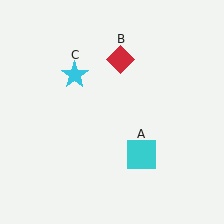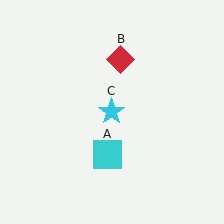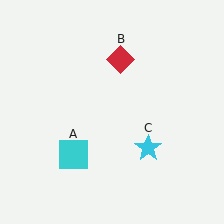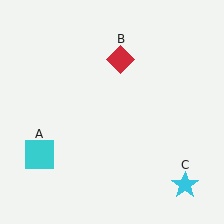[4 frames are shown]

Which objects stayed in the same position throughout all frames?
Red diamond (object B) remained stationary.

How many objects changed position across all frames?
2 objects changed position: cyan square (object A), cyan star (object C).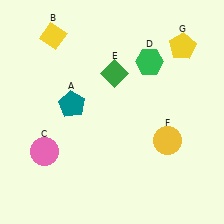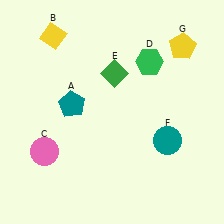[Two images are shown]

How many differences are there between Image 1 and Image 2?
There is 1 difference between the two images.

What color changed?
The circle (F) changed from yellow in Image 1 to teal in Image 2.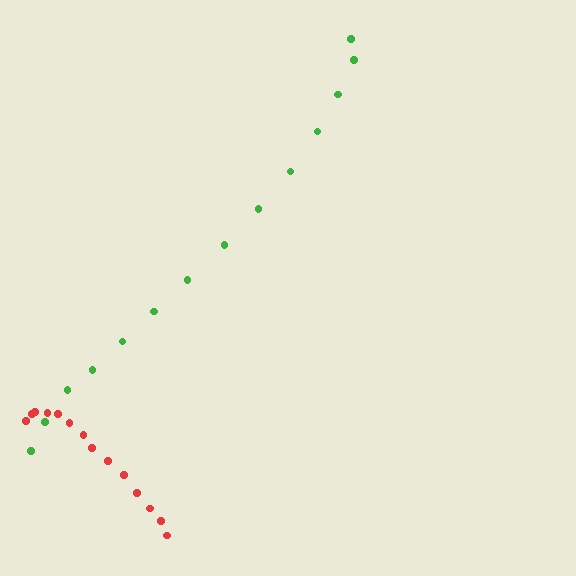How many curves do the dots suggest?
There are 2 distinct paths.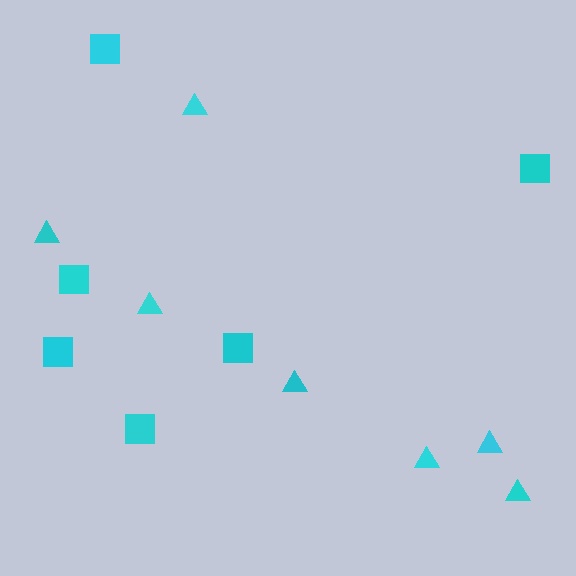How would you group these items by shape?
There are 2 groups: one group of squares (6) and one group of triangles (7).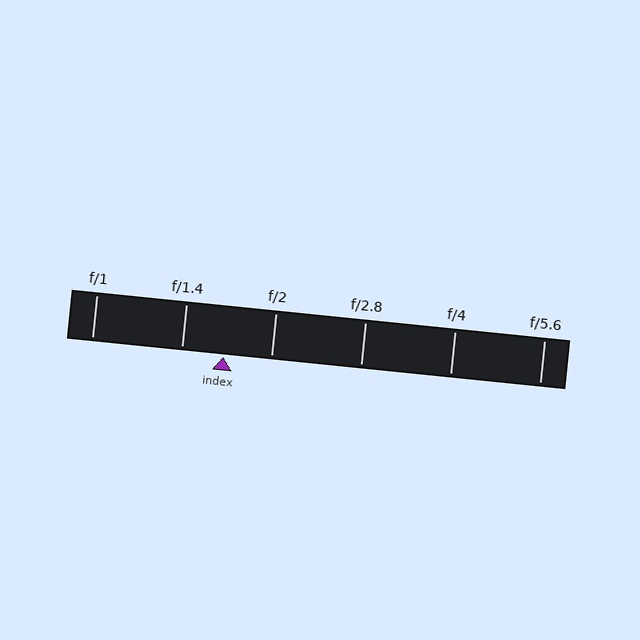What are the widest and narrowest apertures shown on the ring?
The widest aperture shown is f/1 and the narrowest is f/5.6.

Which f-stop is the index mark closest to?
The index mark is closest to f/1.4.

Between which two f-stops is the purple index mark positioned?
The index mark is between f/1.4 and f/2.